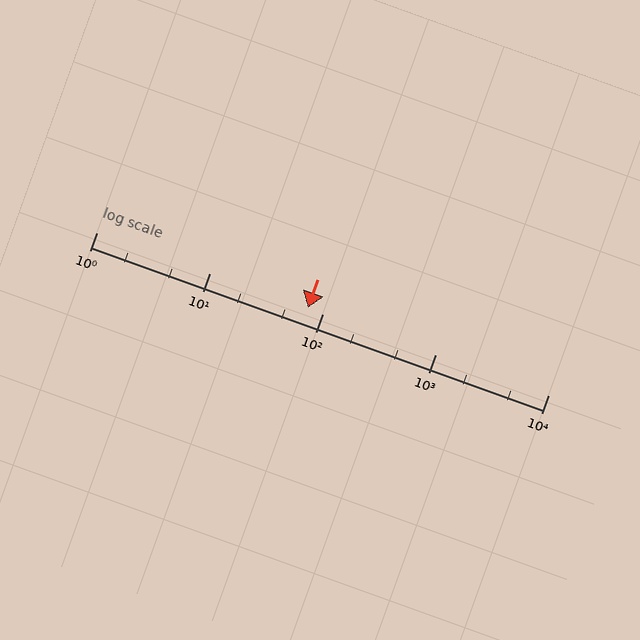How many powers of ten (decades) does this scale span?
The scale spans 4 decades, from 1 to 10000.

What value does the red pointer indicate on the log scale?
The pointer indicates approximately 74.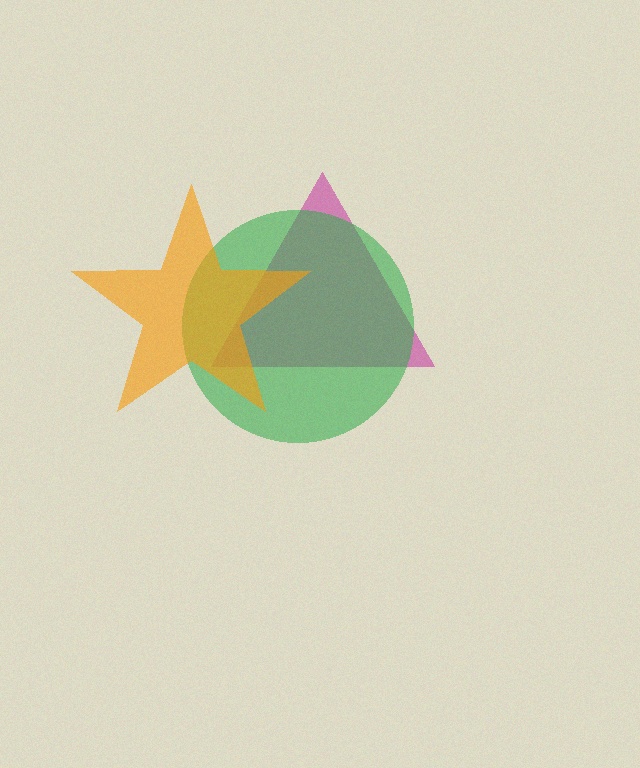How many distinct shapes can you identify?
There are 3 distinct shapes: a magenta triangle, a green circle, an orange star.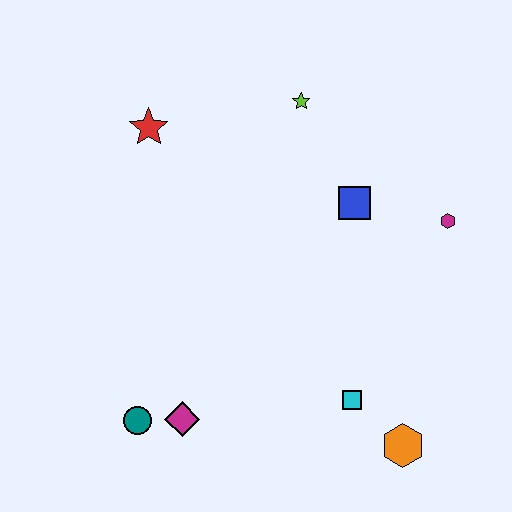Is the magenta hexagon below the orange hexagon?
No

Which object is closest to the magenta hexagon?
The blue square is closest to the magenta hexagon.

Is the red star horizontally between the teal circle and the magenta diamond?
Yes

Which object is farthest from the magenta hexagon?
The teal circle is farthest from the magenta hexagon.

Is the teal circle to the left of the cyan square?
Yes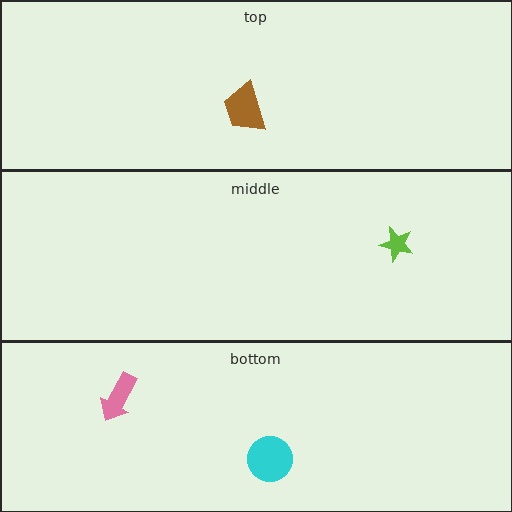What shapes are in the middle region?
The lime star.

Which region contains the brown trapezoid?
The top region.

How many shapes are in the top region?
1.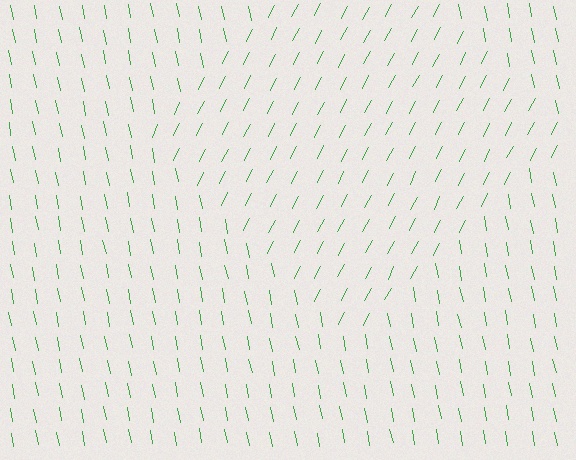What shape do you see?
I see a diamond.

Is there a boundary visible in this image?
Yes, there is a texture boundary formed by a change in line orientation.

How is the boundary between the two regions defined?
The boundary is defined purely by a change in line orientation (approximately 38 degrees difference). All lines are the same color and thickness.